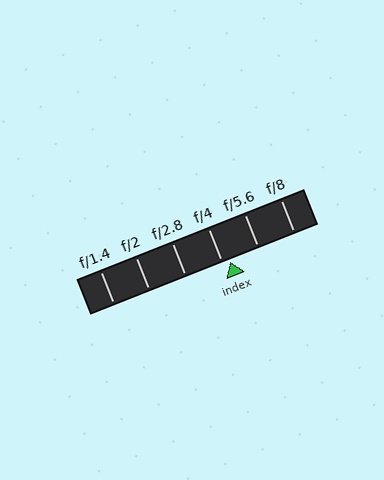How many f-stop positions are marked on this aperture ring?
There are 6 f-stop positions marked.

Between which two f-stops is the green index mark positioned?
The index mark is between f/4 and f/5.6.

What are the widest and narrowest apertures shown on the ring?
The widest aperture shown is f/1.4 and the narrowest is f/8.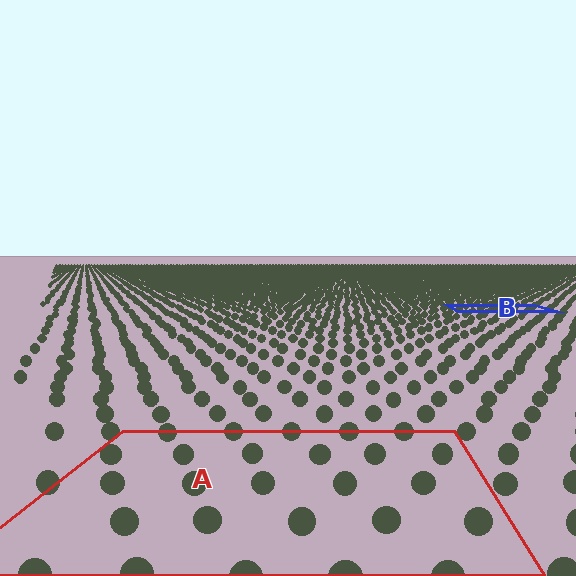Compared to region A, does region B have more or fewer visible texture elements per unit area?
Region B has more texture elements per unit area — they are packed more densely because it is farther away.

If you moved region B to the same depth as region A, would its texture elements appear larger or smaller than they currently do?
They would appear larger. At a closer depth, the same texture elements are projected at a bigger on-screen size.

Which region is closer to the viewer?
Region A is closer. The texture elements there are larger and more spread out.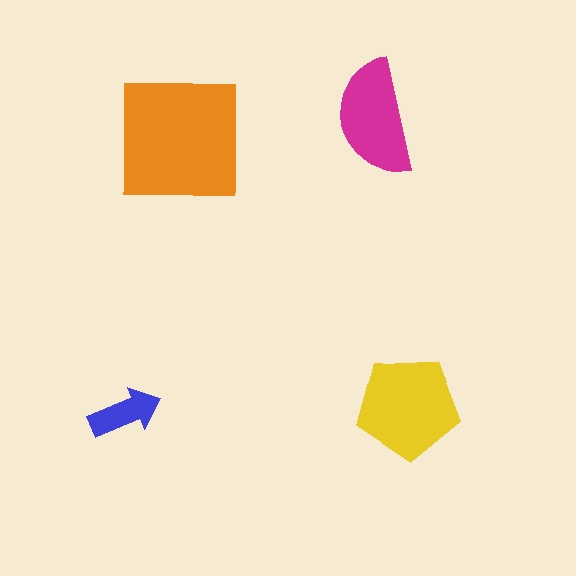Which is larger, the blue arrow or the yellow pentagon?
The yellow pentagon.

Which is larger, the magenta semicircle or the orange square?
The orange square.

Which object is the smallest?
The blue arrow.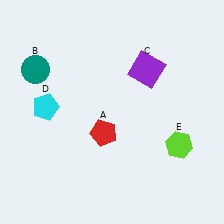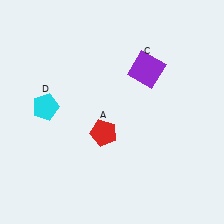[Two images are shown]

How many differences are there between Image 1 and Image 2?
There are 2 differences between the two images.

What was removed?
The teal circle (B), the lime hexagon (E) were removed in Image 2.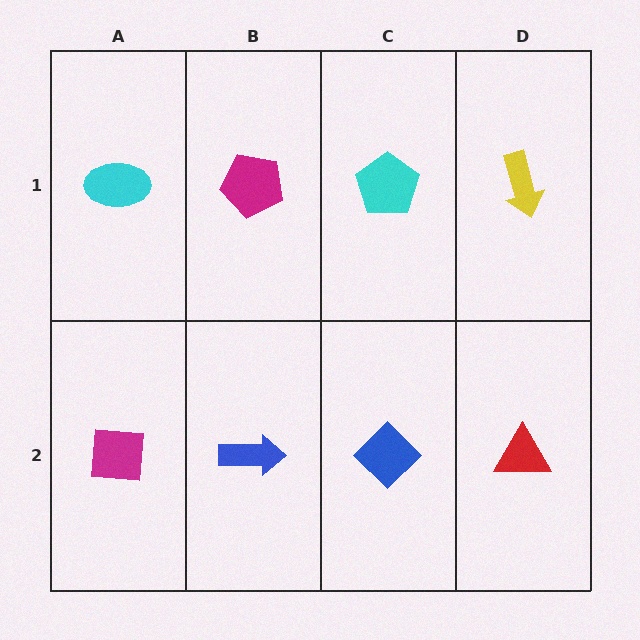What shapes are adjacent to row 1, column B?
A blue arrow (row 2, column B), a cyan ellipse (row 1, column A), a cyan pentagon (row 1, column C).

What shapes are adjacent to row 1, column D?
A red triangle (row 2, column D), a cyan pentagon (row 1, column C).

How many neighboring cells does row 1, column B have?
3.